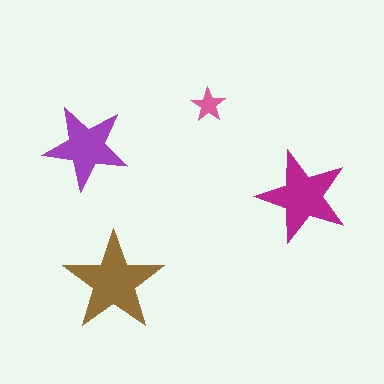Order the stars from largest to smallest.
the brown one, the magenta one, the purple one, the pink one.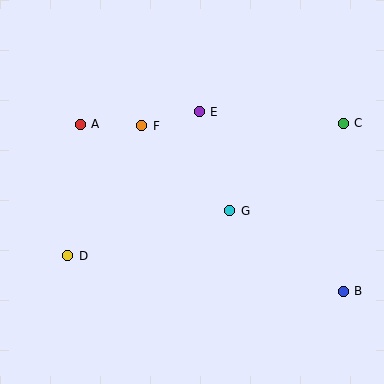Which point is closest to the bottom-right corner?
Point B is closest to the bottom-right corner.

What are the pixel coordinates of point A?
Point A is at (80, 124).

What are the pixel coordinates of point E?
Point E is at (199, 112).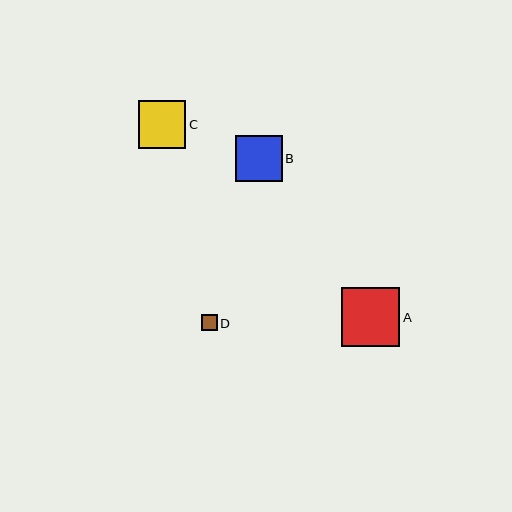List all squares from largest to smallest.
From largest to smallest: A, C, B, D.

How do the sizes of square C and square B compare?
Square C and square B are approximately the same size.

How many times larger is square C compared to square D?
Square C is approximately 3.1 times the size of square D.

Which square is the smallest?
Square D is the smallest with a size of approximately 16 pixels.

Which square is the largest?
Square A is the largest with a size of approximately 58 pixels.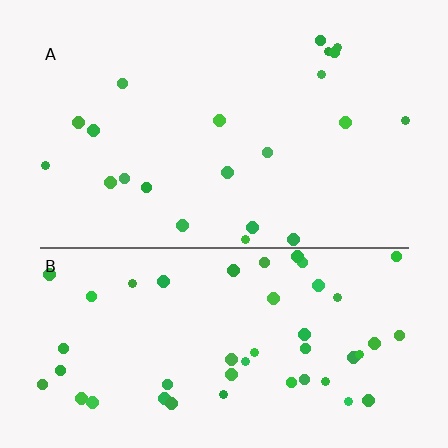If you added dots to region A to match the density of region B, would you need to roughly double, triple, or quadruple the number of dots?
Approximately double.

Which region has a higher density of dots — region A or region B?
B (the bottom).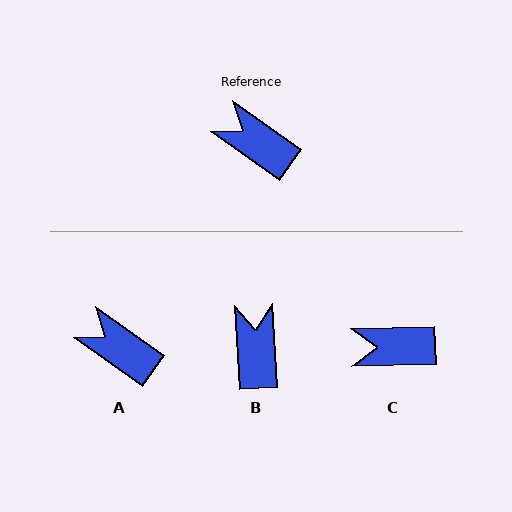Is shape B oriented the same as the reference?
No, it is off by about 51 degrees.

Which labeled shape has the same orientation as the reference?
A.